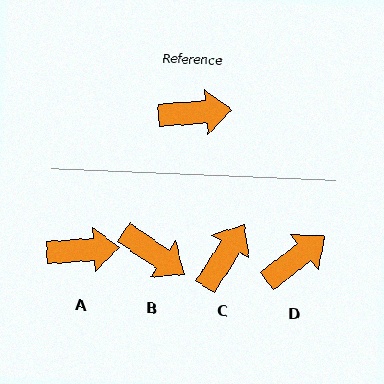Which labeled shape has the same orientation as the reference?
A.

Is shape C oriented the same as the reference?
No, it is off by about 54 degrees.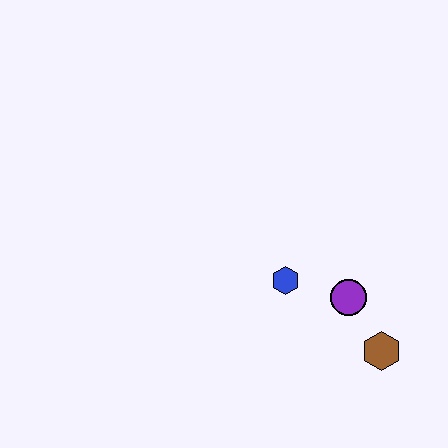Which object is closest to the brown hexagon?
The purple circle is closest to the brown hexagon.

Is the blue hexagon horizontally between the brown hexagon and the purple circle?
No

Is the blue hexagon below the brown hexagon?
No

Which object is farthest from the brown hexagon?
The blue hexagon is farthest from the brown hexagon.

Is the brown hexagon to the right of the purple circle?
Yes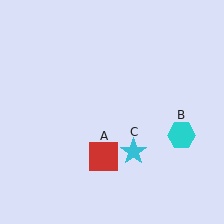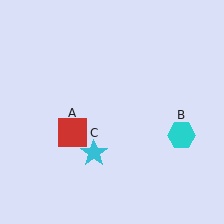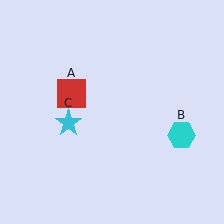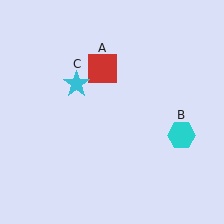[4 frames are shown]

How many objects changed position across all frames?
2 objects changed position: red square (object A), cyan star (object C).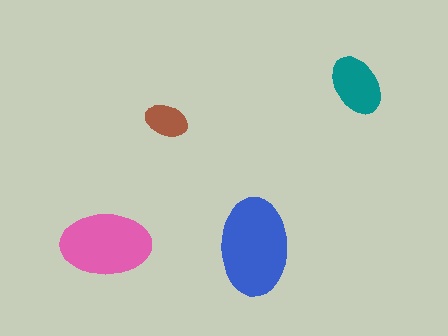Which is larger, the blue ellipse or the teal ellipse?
The blue one.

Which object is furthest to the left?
The pink ellipse is leftmost.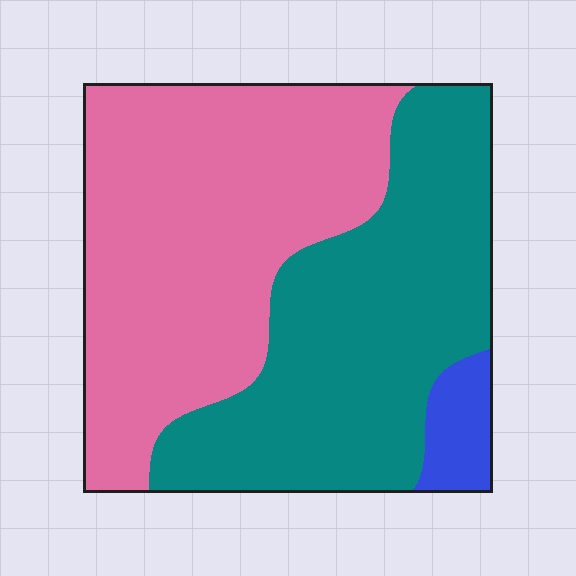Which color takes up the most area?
Pink, at roughly 50%.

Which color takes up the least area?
Blue, at roughly 5%.